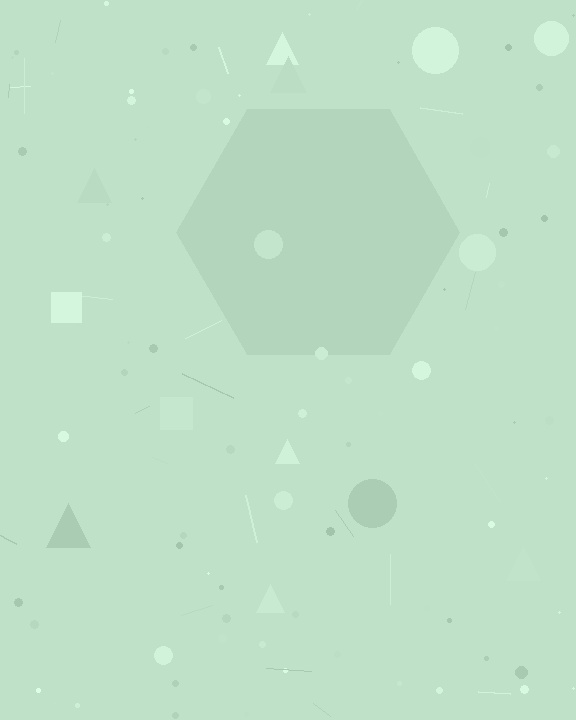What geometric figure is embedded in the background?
A hexagon is embedded in the background.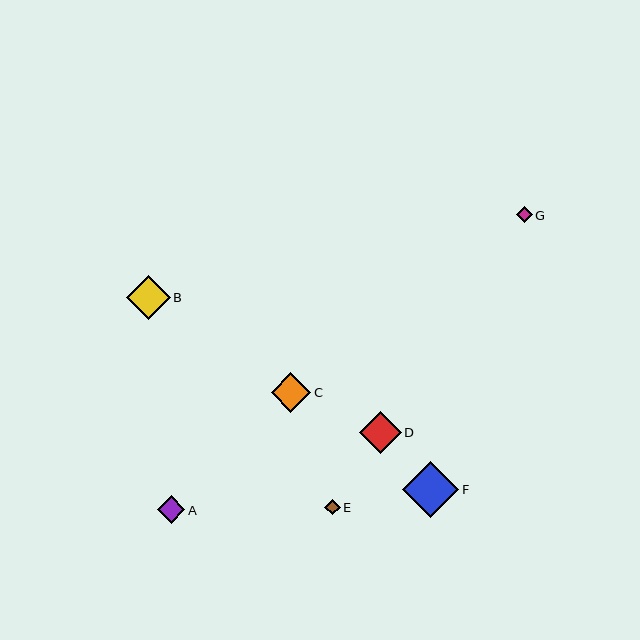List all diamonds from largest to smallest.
From largest to smallest: F, B, D, C, A, G, E.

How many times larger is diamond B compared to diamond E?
Diamond B is approximately 2.8 times the size of diamond E.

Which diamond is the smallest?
Diamond E is the smallest with a size of approximately 16 pixels.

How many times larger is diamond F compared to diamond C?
Diamond F is approximately 1.4 times the size of diamond C.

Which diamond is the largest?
Diamond F is the largest with a size of approximately 56 pixels.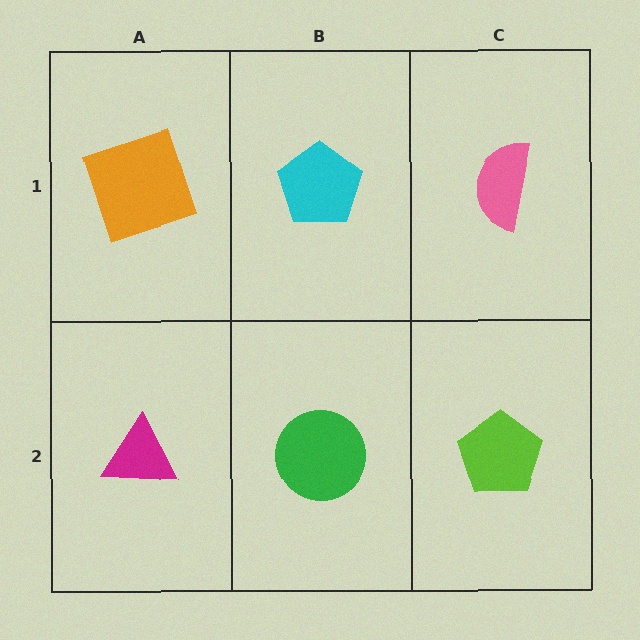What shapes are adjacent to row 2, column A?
An orange square (row 1, column A), a green circle (row 2, column B).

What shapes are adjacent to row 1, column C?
A lime pentagon (row 2, column C), a cyan pentagon (row 1, column B).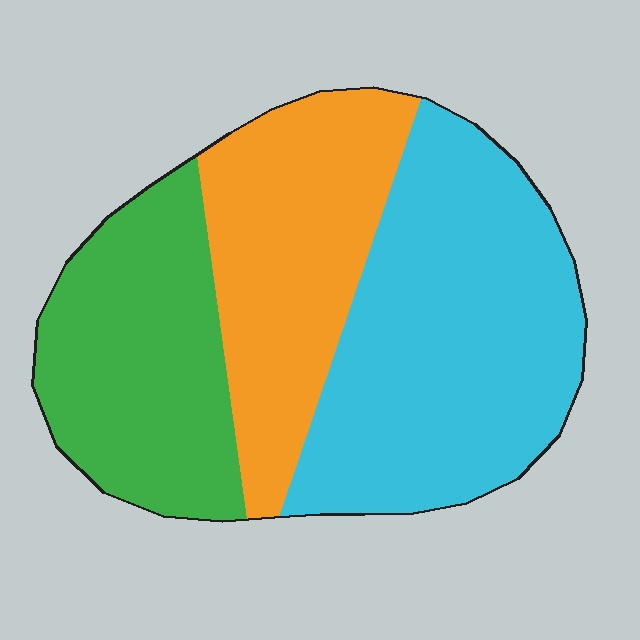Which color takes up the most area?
Cyan, at roughly 45%.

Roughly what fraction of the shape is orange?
Orange covers about 30% of the shape.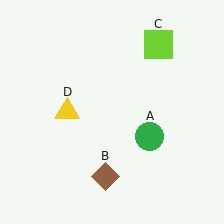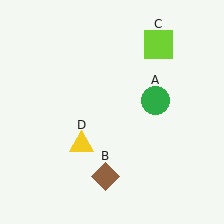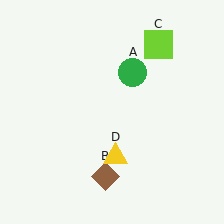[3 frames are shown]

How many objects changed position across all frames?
2 objects changed position: green circle (object A), yellow triangle (object D).